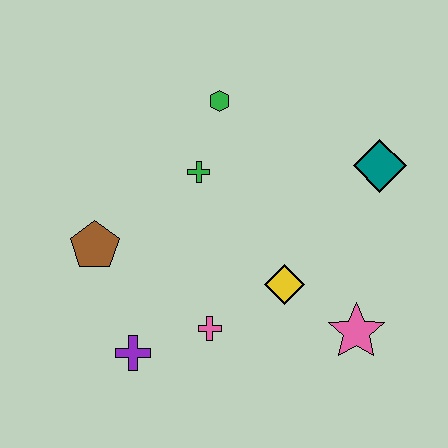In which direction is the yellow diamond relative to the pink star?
The yellow diamond is to the left of the pink star.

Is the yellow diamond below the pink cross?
No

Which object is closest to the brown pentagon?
The purple cross is closest to the brown pentagon.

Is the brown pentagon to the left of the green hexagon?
Yes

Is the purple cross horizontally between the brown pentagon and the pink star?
Yes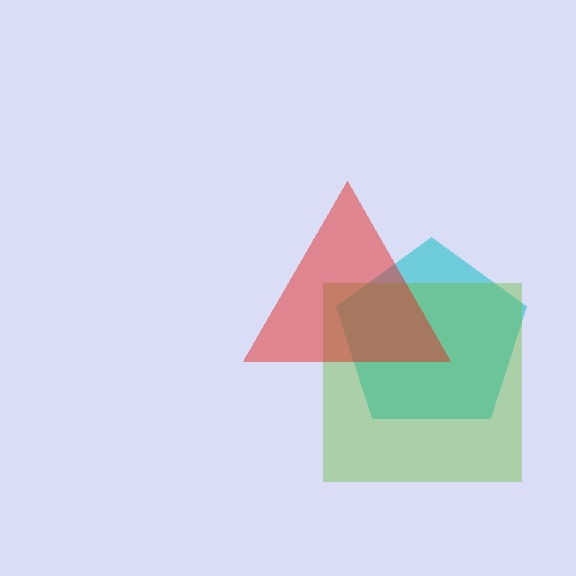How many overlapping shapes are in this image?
There are 3 overlapping shapes in the image.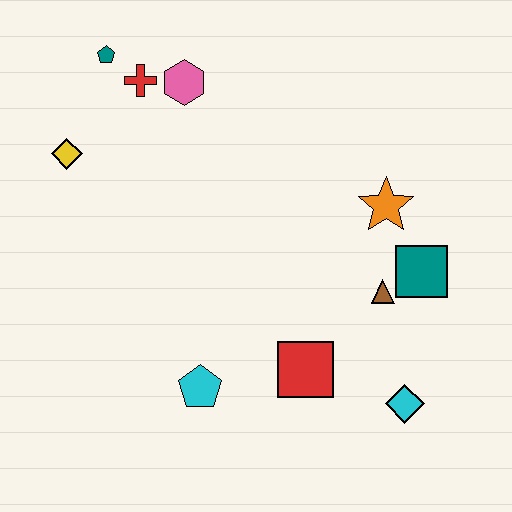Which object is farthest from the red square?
The teal pentagon is farthest from the red square.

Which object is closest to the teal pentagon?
The red cross is closest to the teal pentagon.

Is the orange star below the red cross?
Yes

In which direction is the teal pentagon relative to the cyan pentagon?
The teal pentagon is above the cyan pentagon.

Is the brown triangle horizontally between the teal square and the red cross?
Yes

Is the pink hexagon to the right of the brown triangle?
No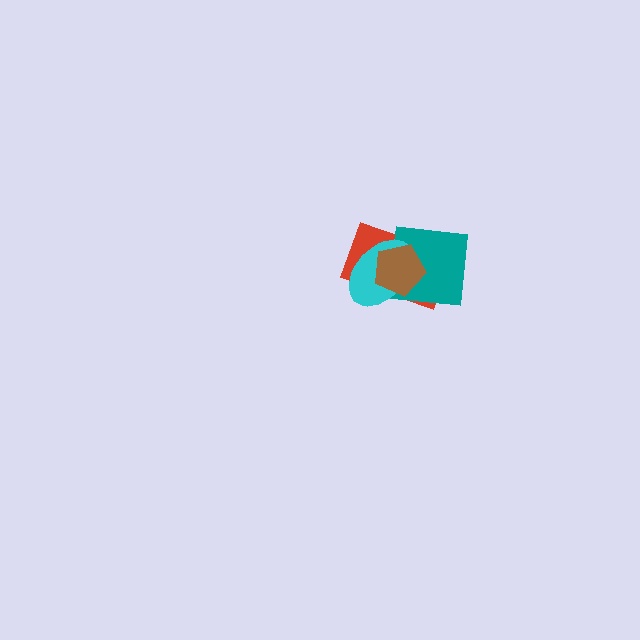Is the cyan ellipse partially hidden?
Yes, it is partially covered by another shape.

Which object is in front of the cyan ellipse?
The brown pentagon is in front of the cyan ellipse.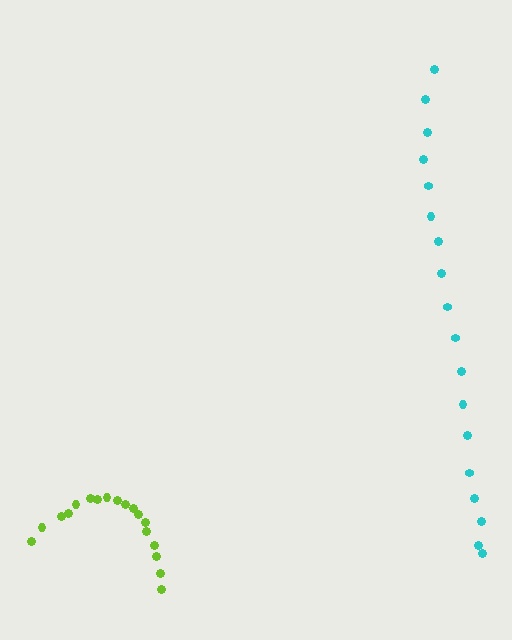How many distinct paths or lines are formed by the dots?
There are 2 distinct paths.